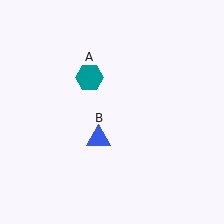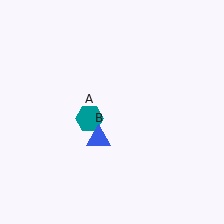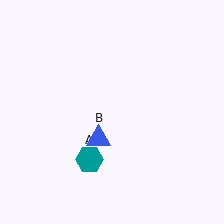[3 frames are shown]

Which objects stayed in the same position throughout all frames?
Blue triangle (object B) remained stationary.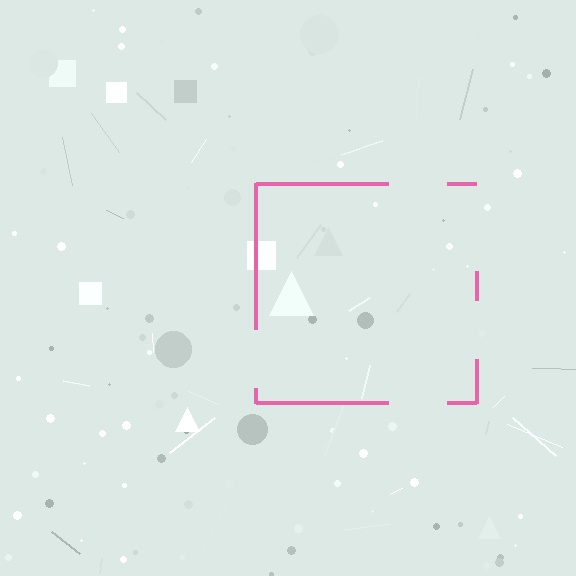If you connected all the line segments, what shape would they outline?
They would outline a square.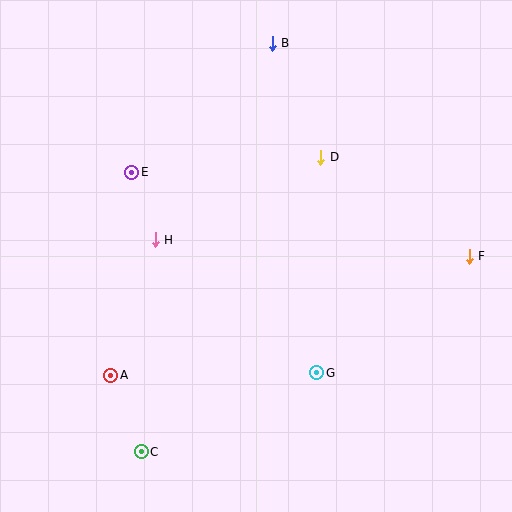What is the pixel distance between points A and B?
The distance between A and B is 369 pixels.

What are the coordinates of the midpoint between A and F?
The midpoint between A and F is at (290, 316).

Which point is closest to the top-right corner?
Point B is closest to the top-right corner.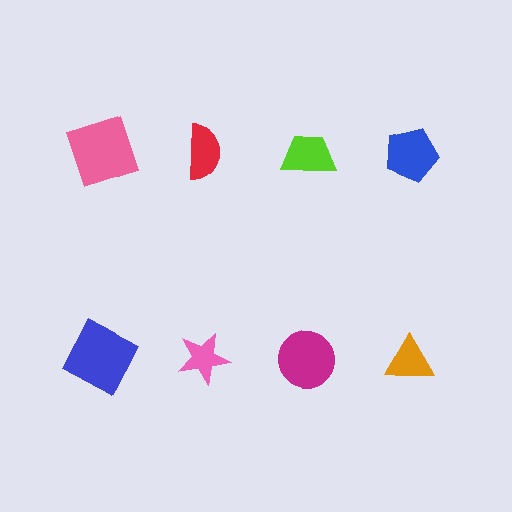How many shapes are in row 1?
4 shapes.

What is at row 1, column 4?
A blue pentagon.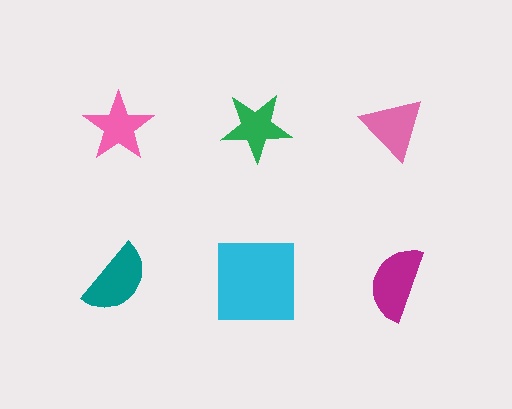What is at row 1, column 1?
A pink star.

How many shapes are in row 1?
3 shapes.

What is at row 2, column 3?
A magenta semicircle.